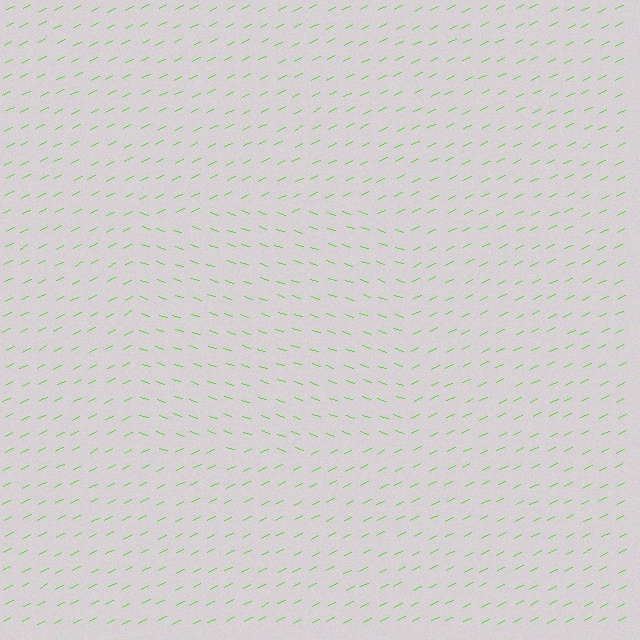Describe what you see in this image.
The image is filled with small lime line segments. A rectangle region in the image has lines oriented differently from the surrounding lines, creating a visible texture boundary.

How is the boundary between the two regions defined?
The boundary is defined purely by a change in line orientation (approximately 45 degrees difference). All lines are the same color and thickness.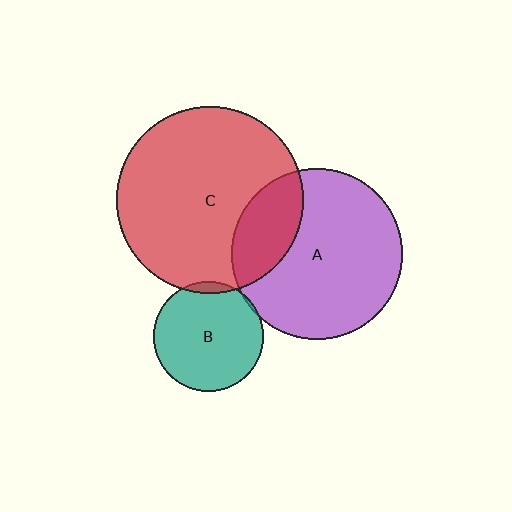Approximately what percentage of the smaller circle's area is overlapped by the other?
Approximately 5%.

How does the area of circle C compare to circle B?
Approximately 2.9 times.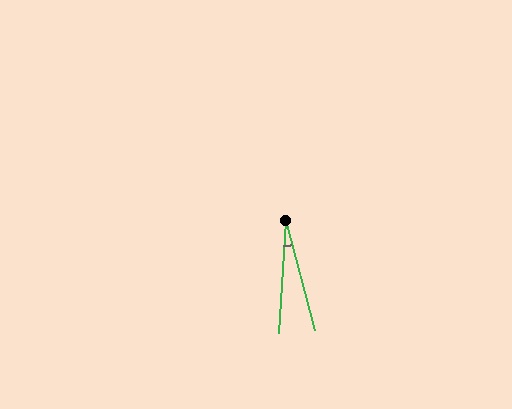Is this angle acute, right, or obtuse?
It is acute.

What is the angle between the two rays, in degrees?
Approximately 18 degrees.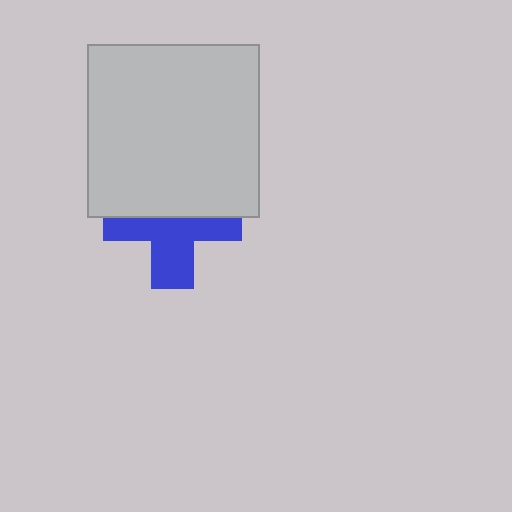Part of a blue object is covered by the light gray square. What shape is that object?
It is a cross.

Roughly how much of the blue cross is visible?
About half of it is visible (roughly 53%).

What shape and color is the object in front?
The object in front is a light gray square.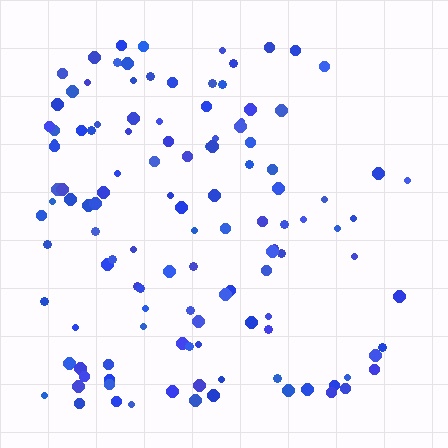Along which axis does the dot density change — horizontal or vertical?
Horizontal.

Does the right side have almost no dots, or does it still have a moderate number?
Still a moderate number, just noticeably fewer than the left.